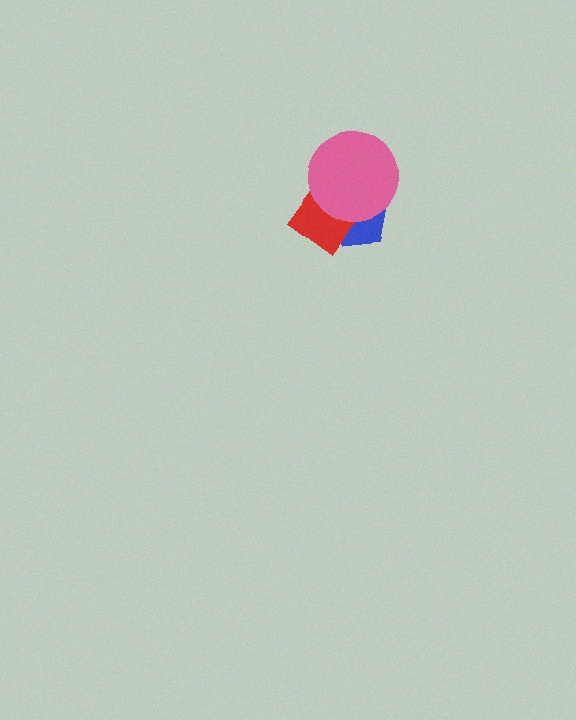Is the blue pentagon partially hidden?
Yes, it is partially covered by another shape.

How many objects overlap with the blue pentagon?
2 objects overlap with the blue pentagon.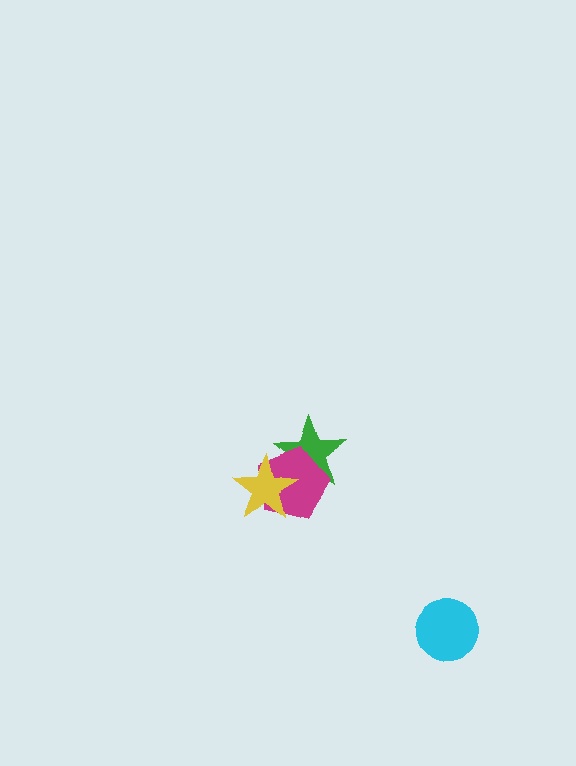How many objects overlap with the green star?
2 objects overlap with the green star.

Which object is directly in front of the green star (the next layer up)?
The magenta pentagon is directly in front of the green star.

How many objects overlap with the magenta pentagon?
2 objects overlap with the magenta pentagon.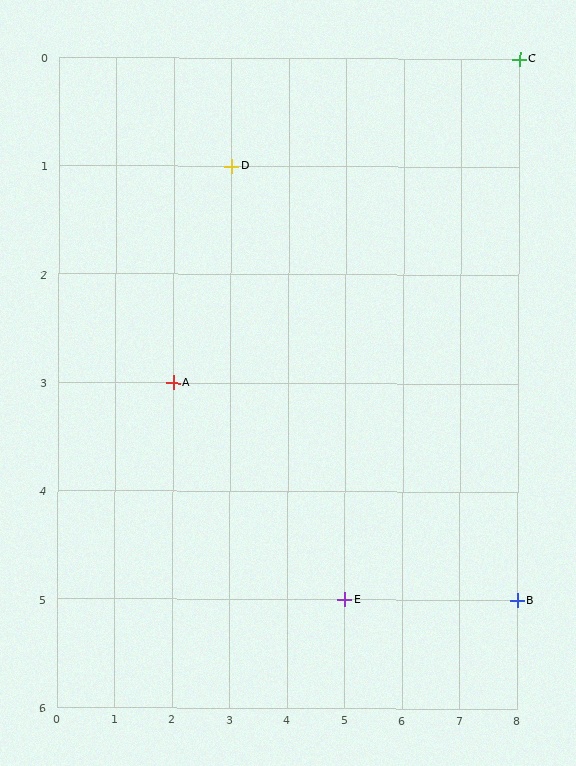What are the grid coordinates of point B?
Point B is at grid coordinates (8, 5).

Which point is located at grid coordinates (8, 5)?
Point B is at (8, 5).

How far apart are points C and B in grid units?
Points C and B are 5 rows apart.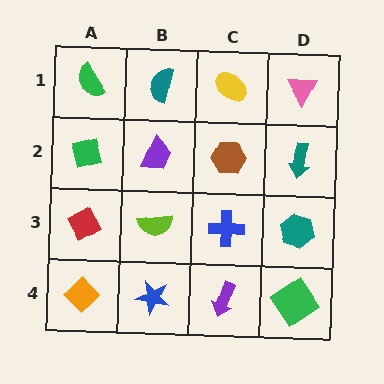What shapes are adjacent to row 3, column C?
A brown hexagon (row 2, column C), a purple arrow (row 4, column C), a lime semicircle (row 3, column B), a teal hexagon (row 3, column D).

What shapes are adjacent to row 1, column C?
A brown hexagon (row 2, column C), a teal semicircle (row 1, column B), a pink triangle (row 1, column D).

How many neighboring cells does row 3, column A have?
3.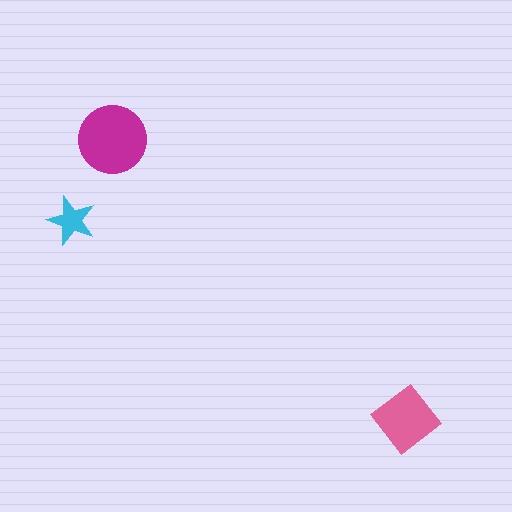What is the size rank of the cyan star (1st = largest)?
3rd.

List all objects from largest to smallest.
The magenta circle, the pink diamond, the cyan star.